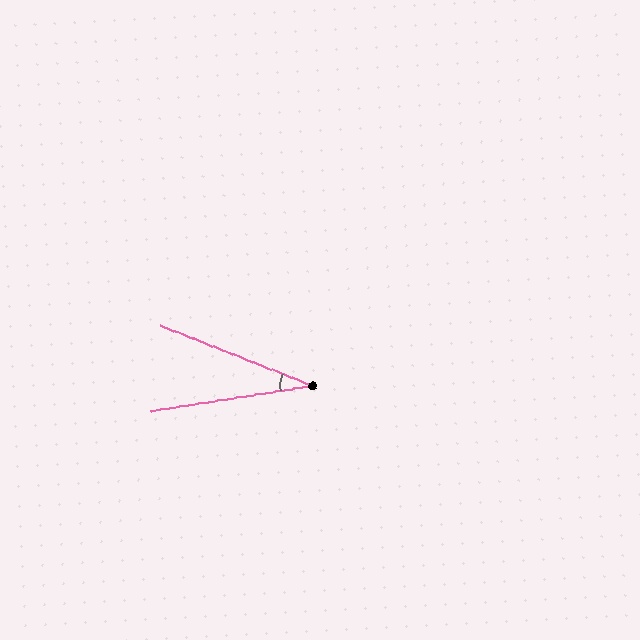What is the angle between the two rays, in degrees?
Approximately 30 degrees.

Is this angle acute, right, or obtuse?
It is acute.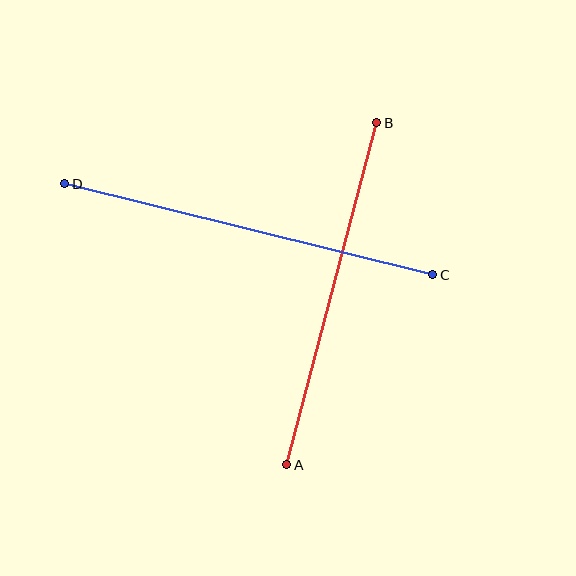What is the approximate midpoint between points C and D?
The midpoint is at approximately (249, 229) pixels.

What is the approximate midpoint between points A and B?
The midpoint is at approximately (332, 294) pixels.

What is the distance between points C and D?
The distance is approximately 379 pixels.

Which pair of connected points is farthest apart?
Points C and D are farthest apart.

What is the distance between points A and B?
The distance is approximately 353 pixels.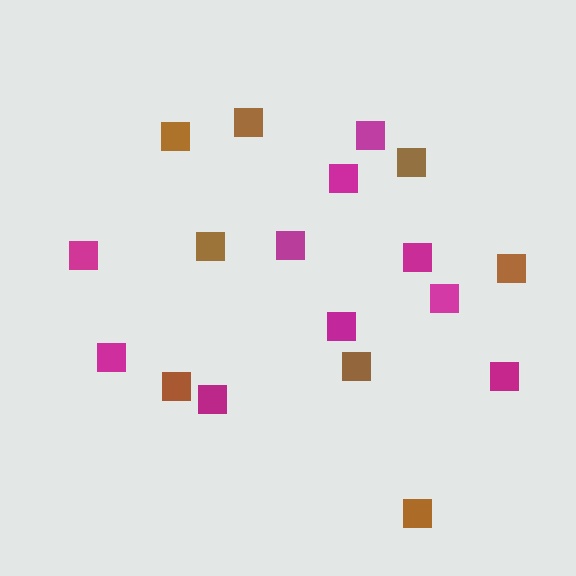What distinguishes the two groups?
There are 2 groups: one group of brown squares (8) and one group of magenta squares (10).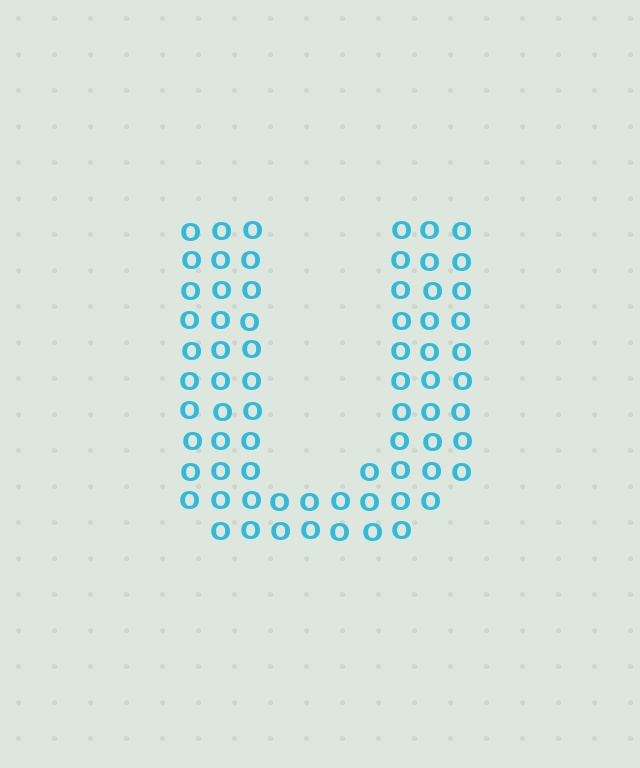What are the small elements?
The small elements are letter O's.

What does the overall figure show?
The overall figure shows the letter U.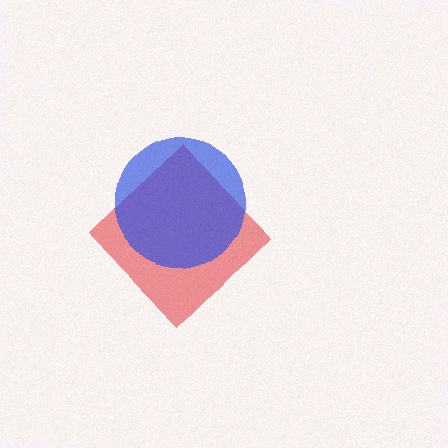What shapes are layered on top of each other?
The layered shapes are: a red diamond, a blue circle.